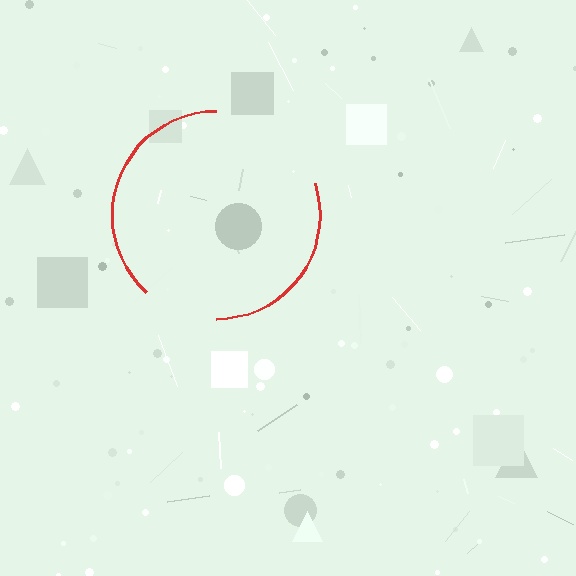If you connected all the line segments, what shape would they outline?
They would outline a circle.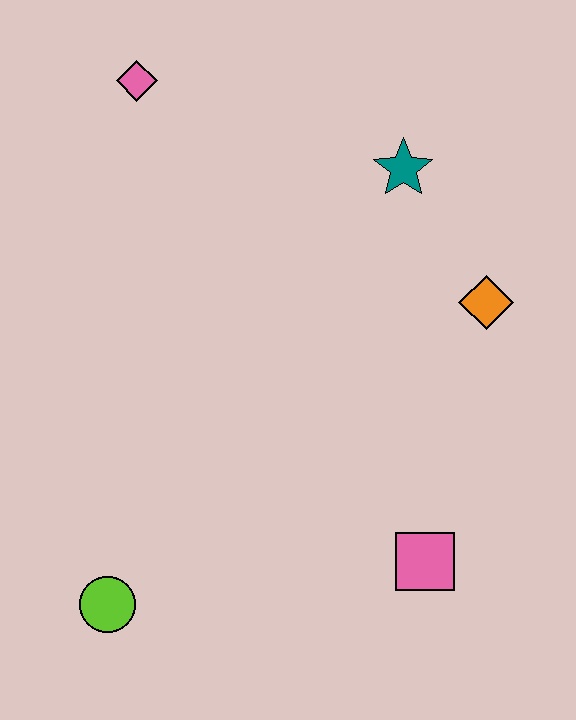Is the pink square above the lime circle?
Yes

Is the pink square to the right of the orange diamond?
No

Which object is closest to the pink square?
The orange diamond is closest to the pink square.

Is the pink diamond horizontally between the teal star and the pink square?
No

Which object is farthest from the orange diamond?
The lime circle is farthest from the orange diamond.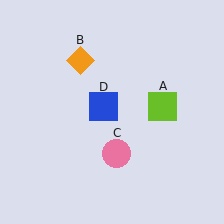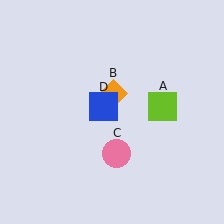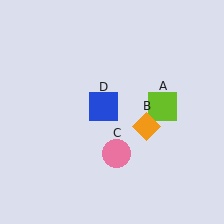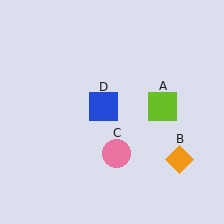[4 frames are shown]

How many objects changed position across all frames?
1 object changed position: orange diamond (object B).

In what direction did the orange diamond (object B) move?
The orange diamond (object B) moved down and to the right.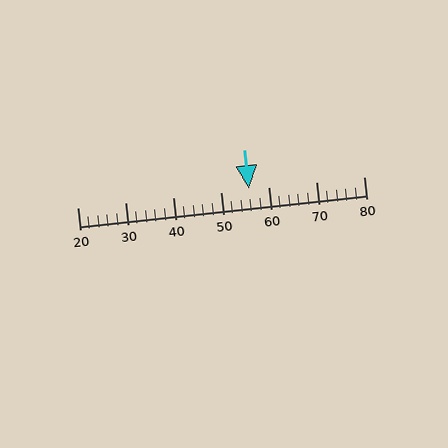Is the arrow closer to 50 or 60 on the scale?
The arrow is closer to 60.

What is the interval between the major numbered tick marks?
The major tick marks are spaced 10 units apart.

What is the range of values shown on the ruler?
The ruler shows values from 20 to 80.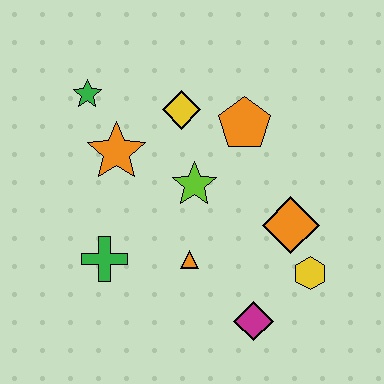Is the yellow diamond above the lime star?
Yes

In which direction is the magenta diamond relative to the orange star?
The magenta diamond is below the orange star.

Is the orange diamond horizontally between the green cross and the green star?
No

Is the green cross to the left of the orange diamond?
Yes